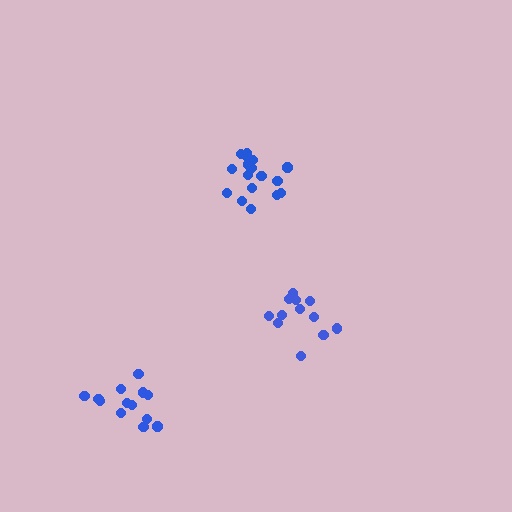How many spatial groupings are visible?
There are 3 spatial groupings.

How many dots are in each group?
Group 1: 12 dots, Group 2: 13 dots, Group 3: 17 dots (42 total).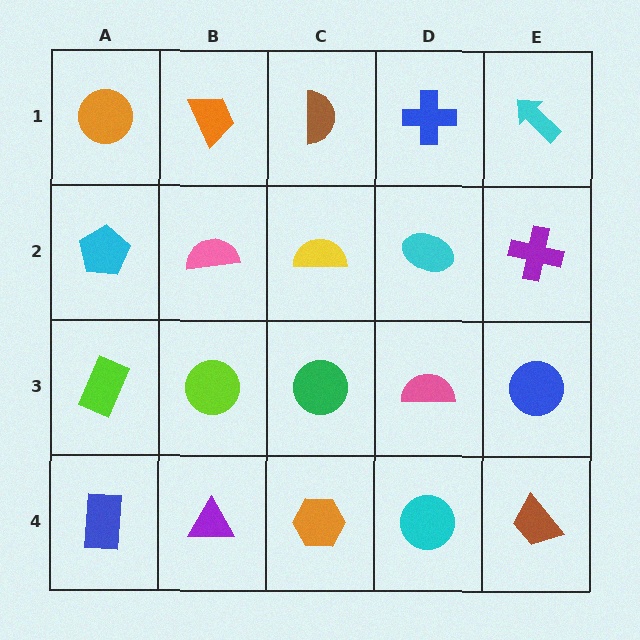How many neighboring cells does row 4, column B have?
3.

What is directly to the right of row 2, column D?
A purple cross.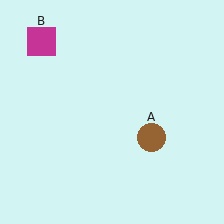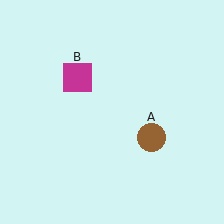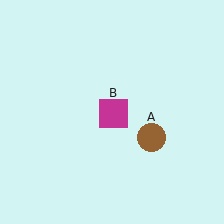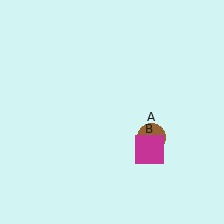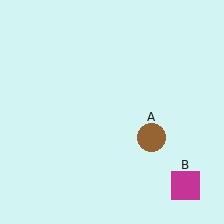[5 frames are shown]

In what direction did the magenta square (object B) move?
The magenta square (object B) moved down and to the right.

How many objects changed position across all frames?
1 object changed position: magenta square (object B).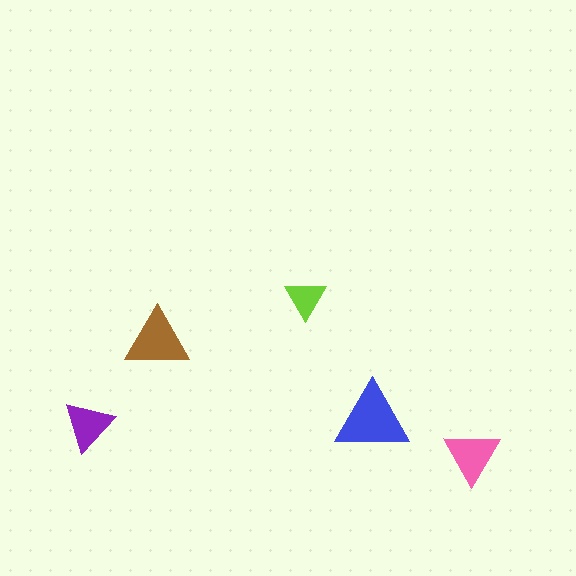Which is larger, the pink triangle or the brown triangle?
The brown one.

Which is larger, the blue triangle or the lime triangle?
The blue one.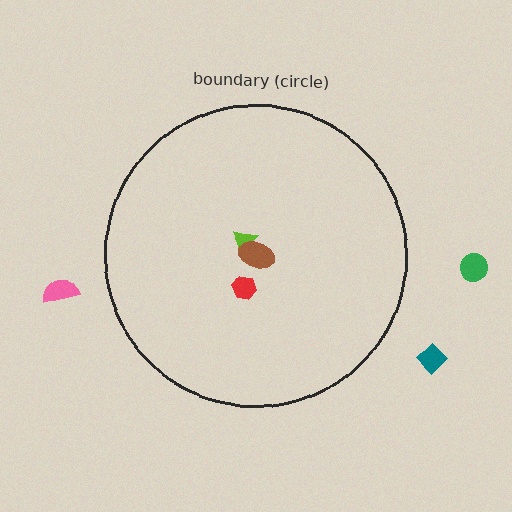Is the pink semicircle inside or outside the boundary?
Outside.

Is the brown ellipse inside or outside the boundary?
Inside.